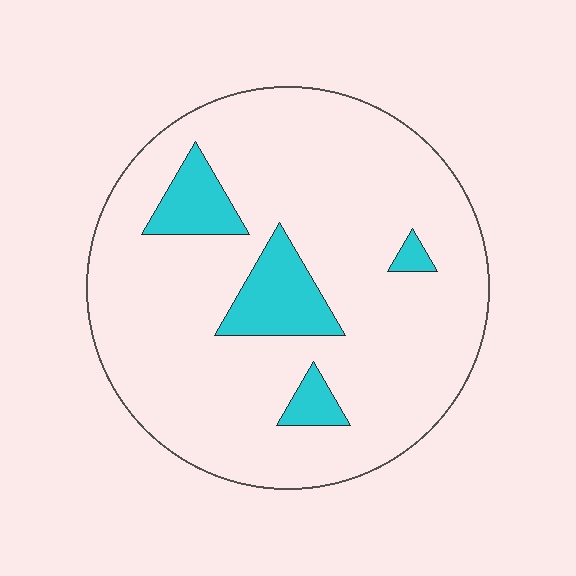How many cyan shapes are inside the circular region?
4.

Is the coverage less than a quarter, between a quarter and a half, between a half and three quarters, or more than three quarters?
Less than a quarter.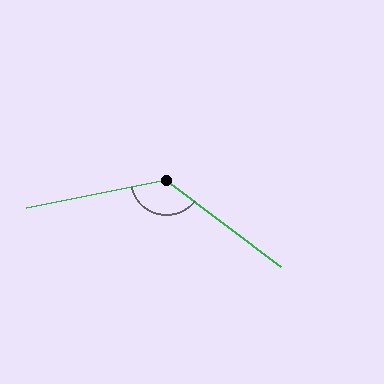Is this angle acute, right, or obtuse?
It is obtuse.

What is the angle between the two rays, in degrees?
Approximately 131 degrees.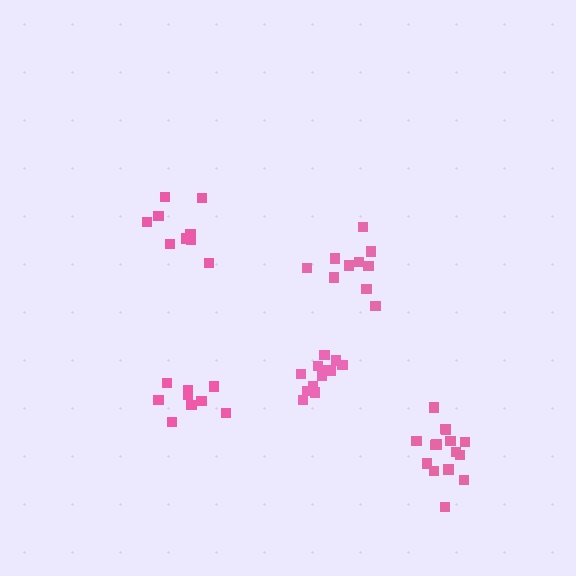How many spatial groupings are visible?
There are 5 spatial groupings.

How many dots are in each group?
Group 1: 9 dots, Group 2: 9 dots, Group 3: 10 dots, Group 4: 14 dots, Group 5: 15 dots (57 total).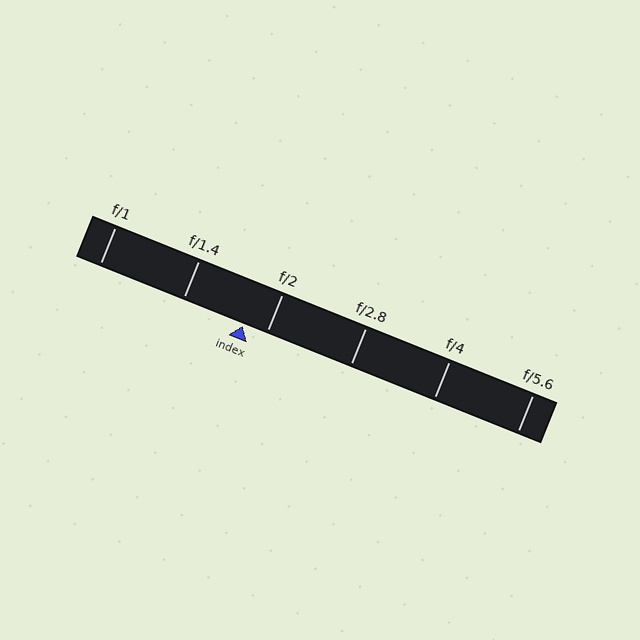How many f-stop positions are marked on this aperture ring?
There are 6 f-stop positions marked.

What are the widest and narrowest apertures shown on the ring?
The widest aperture shown is f/1 and the narrowest is f/5.6.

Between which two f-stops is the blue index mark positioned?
The index mark is between f/1.4 and f/2.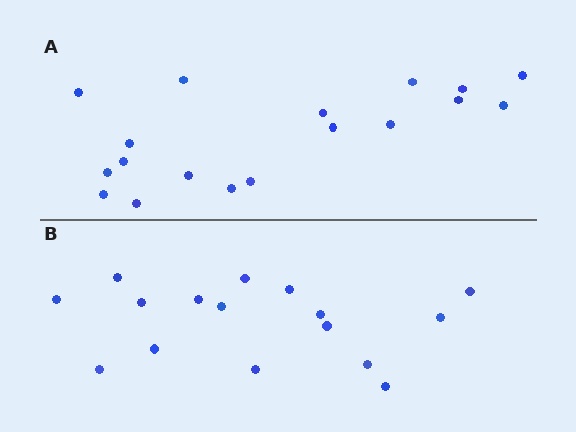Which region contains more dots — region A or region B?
Region A (the top region) has more dots.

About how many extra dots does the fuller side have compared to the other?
Region A has just a few more — roughly 2 or 3 more dots than region B.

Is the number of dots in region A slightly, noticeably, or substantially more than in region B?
Region A has only slightly more — the two regions are fairly close. The ratio is roughly 1.1 to 1.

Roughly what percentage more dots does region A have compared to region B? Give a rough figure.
About 10% more.